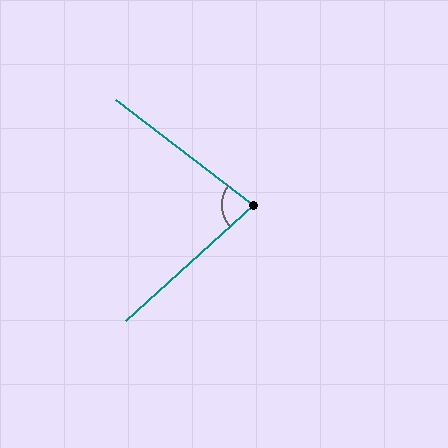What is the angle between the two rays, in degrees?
Approximately 80 degrees.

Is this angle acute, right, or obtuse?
It is acute.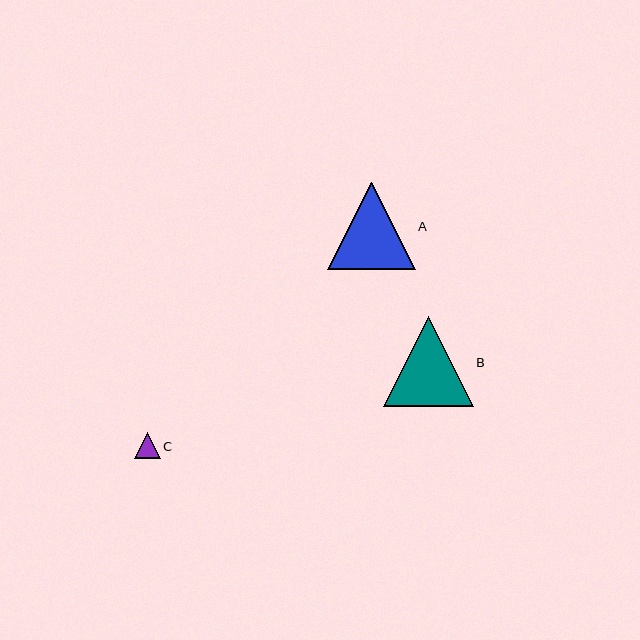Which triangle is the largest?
Triangle B is the largest with a size of approximately 90 pixels.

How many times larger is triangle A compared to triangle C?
Triangle A is approximately 3.4 times the size of triangle C.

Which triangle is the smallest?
Triangle C is the smallest with a size of approximately 26 pixels.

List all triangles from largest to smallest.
From largest to smallest: B, A, C.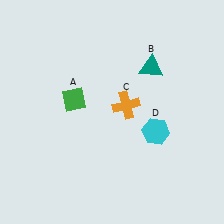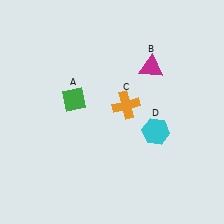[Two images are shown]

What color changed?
The triangle (B) changed from teal in Image 1 to magenta in Image 2.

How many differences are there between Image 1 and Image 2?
There is 1 difference between the two images.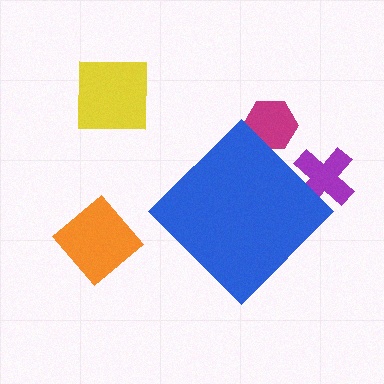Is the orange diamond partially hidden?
No, the orange diamond is fully visible.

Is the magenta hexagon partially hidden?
Yes, the magenta hexagon is partially hidden behind the blue diamond.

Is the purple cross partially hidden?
Yes, the purple cross is partially hidden behind the blue diamond.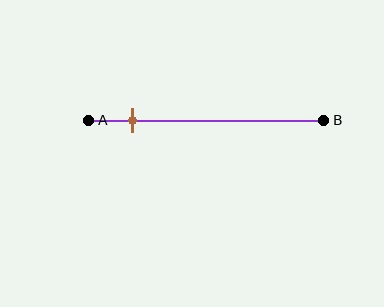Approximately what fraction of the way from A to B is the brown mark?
The brown mark is approximately 20% of the way from A to B.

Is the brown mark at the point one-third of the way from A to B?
No, the mark is at about 20% from A, not at the 33% one-third point.